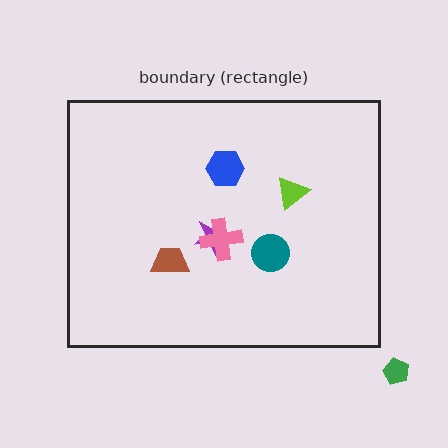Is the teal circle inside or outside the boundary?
Inside.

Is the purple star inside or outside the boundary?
Inside.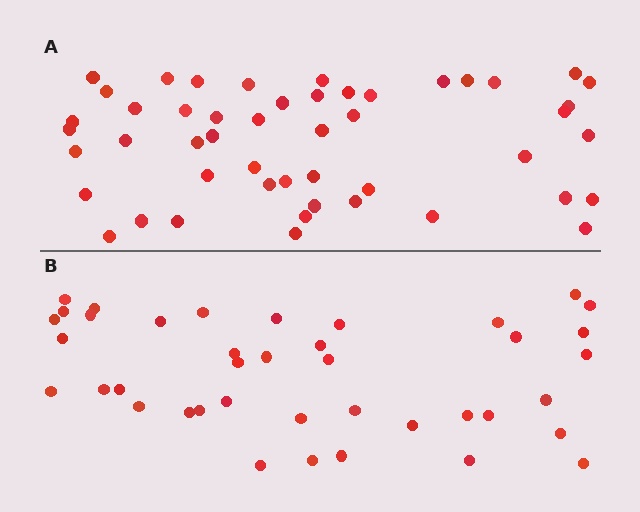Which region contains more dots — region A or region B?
Region A (the top region) has more dots.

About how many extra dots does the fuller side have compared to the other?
Region A has roughly 8 or so more dots than region B.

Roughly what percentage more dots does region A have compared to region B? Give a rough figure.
About 20% more.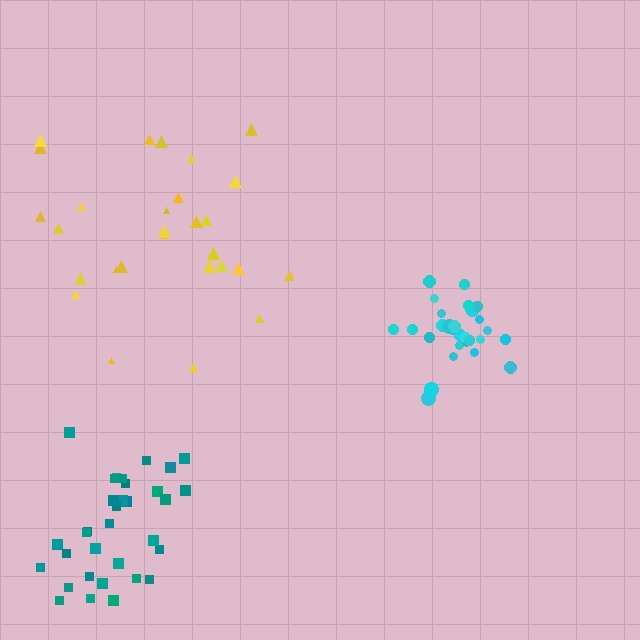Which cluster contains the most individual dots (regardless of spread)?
Teal (35).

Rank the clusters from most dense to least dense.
cyan, teal, yellow.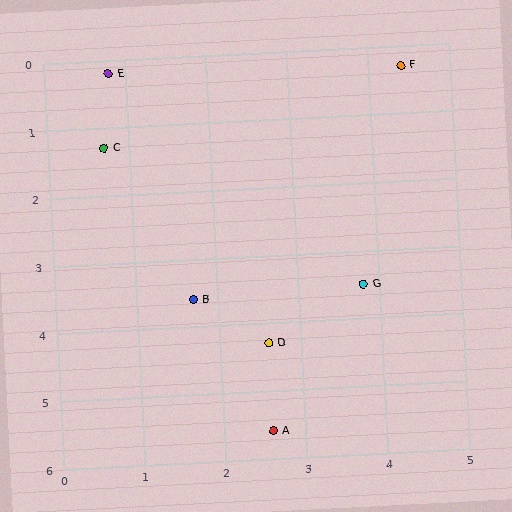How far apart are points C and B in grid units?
Points C and B are about 2.5 grid units apart.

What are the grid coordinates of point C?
Point C is at approximately (0.7, 1.3).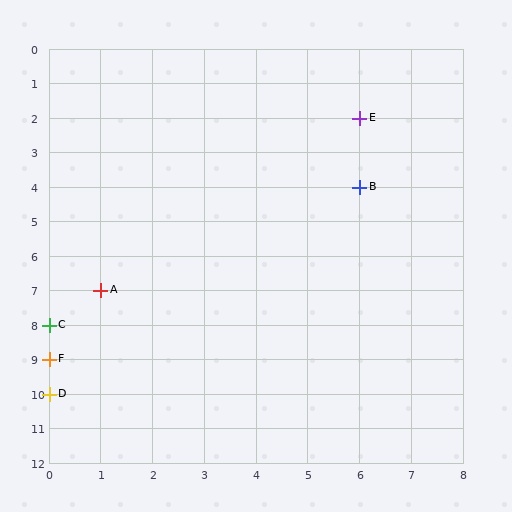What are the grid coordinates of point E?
Point E is at grid coordinates (6, 2).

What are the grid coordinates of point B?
Point B is at grid coordinates (6, 4).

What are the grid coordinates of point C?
Point C is at grid coordinates (0, 8).